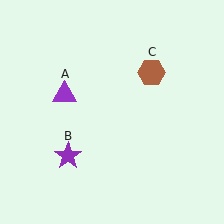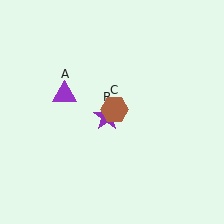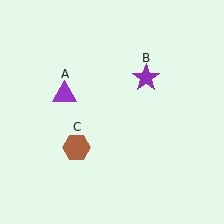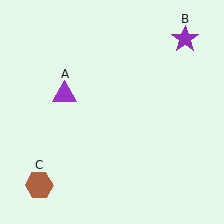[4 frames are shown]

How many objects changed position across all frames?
2 objects changed position: purple star (object B), brown hexagon (object C).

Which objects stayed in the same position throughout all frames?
Purple triangle (object A) remained stationary.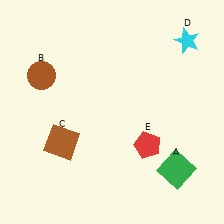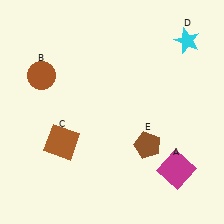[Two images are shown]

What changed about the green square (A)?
In Image 1, A is green. In Image 2, it changed to magenta.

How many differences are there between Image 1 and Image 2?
There are 2 differences between the two images.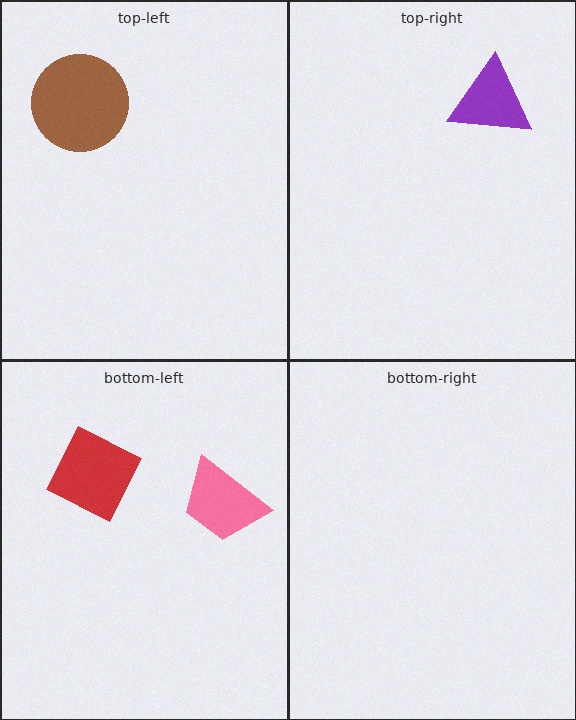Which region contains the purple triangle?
The top-right region.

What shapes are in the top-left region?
The brown circle.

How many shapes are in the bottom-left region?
2.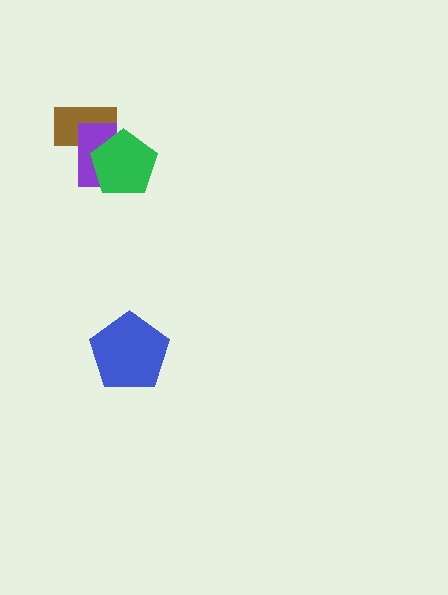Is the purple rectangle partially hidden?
Yes, it is partially covered by another shape.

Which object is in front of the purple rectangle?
The green pentagon is in front of the purple rectangle.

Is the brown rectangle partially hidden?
Yes, it is partially covered by another shape.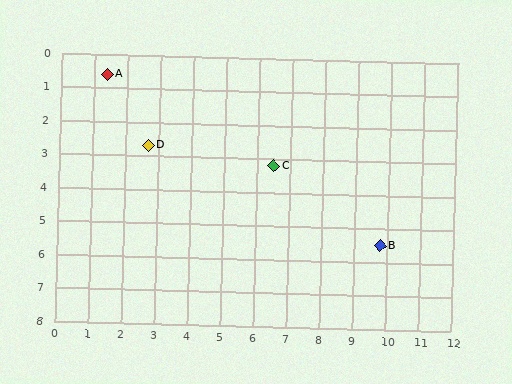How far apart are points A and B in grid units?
Points A and B are about 9.7 grid units apart.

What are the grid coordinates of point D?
Point D is at approximately (2.7, 2.7).